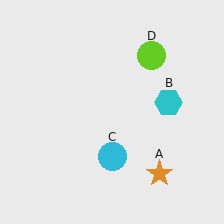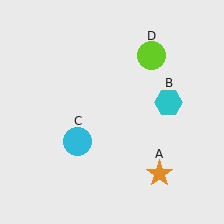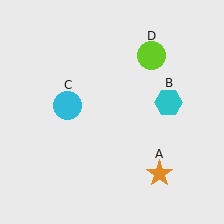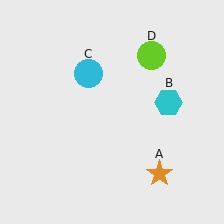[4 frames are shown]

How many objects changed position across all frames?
1 object changed position: cyan circle (object C).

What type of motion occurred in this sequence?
The cyan circle (object C) rotated clockwise around the center of the scene.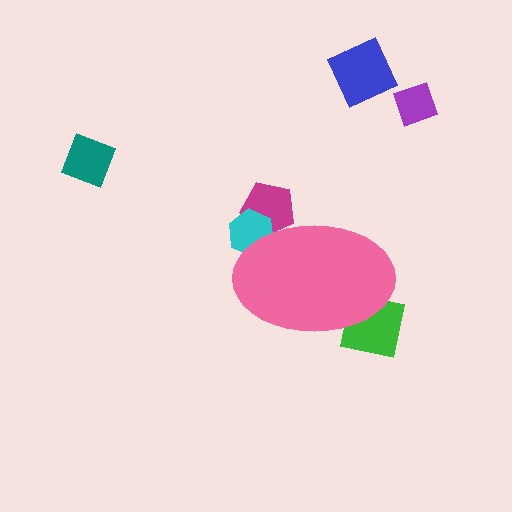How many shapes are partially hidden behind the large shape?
3 shapes are partially hidden.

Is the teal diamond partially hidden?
No, the teal diamond is fully visible.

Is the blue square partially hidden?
No, the blue square is fully visible.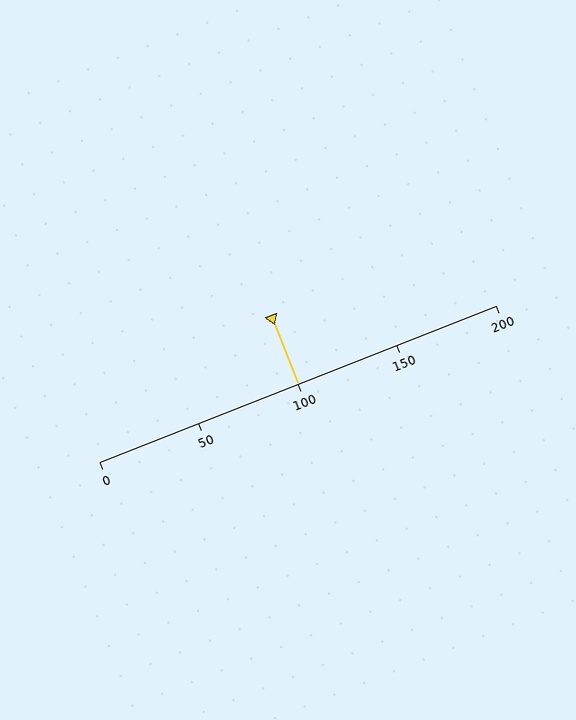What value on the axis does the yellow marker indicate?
The marker indicates approximately 100.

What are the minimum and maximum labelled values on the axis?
The axis runs from 0 to 200.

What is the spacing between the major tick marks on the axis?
The major ticks are spaced 50 apart.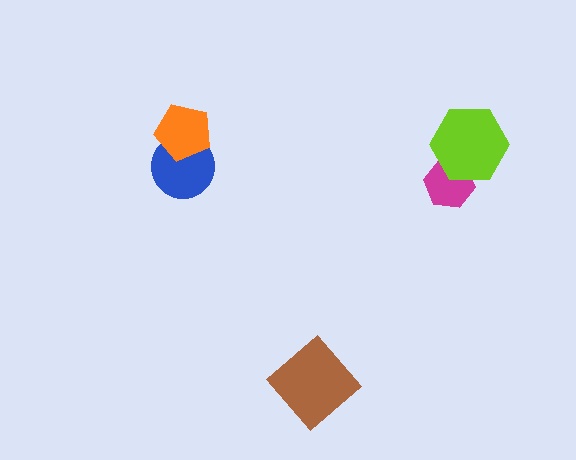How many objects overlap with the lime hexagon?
1 object overlaps with the lime hexagon.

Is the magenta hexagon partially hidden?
Yes, it is partially covered by another shape.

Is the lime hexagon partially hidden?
No, no other shape covers it.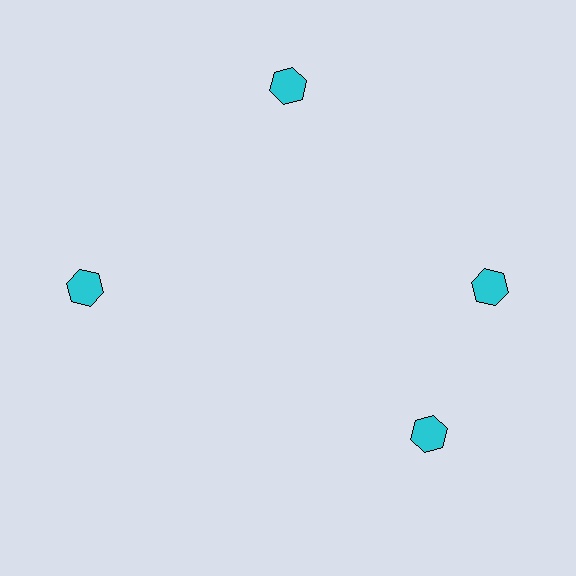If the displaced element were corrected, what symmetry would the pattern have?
It would have 4-fold rotational symmetry — the pattern would map onto itself every 90 degrees.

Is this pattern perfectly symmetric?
No. The 4 cyan hexagons are arranged in a ring, but one element near the 6 o'clock position is rotated out of alignment along the ring, breaking the 4-fold rotational symmetry.